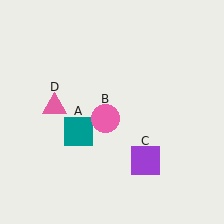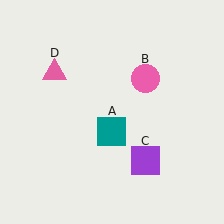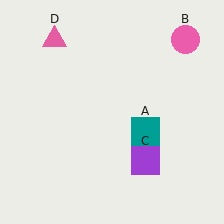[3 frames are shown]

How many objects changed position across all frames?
3 objects changed position: teal square (object A), pink circle (object B), pink triangle (object D).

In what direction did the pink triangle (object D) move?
The pink triangle (object D) moved up.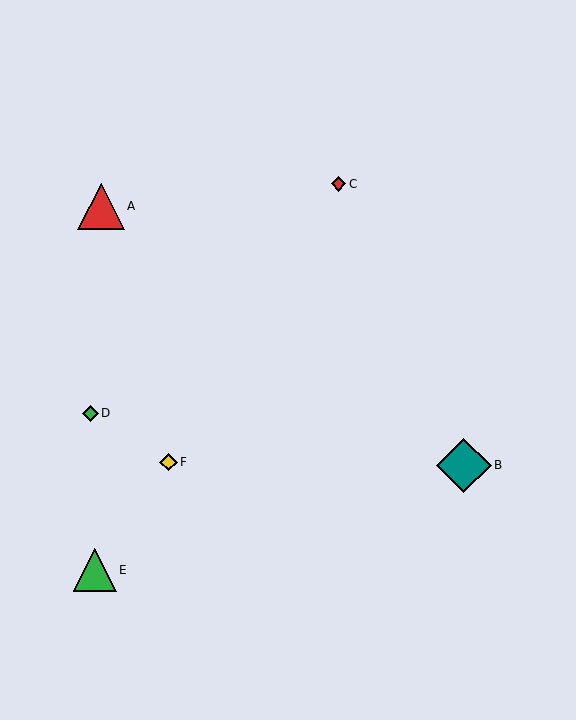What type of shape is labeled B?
Shape B is a teal diamond.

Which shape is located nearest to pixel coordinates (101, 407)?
The green diamond (labeled D) at (90, 414) is nearest to that location.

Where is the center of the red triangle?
The center of the red triangle is at (101, 206).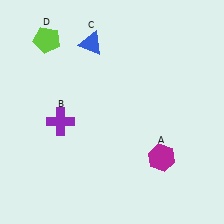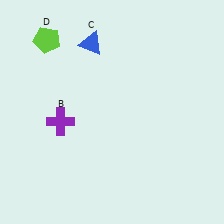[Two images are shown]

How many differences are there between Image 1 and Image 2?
There is 1 difference between the two images.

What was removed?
The magenta hexagon (A) was removed in Image 2.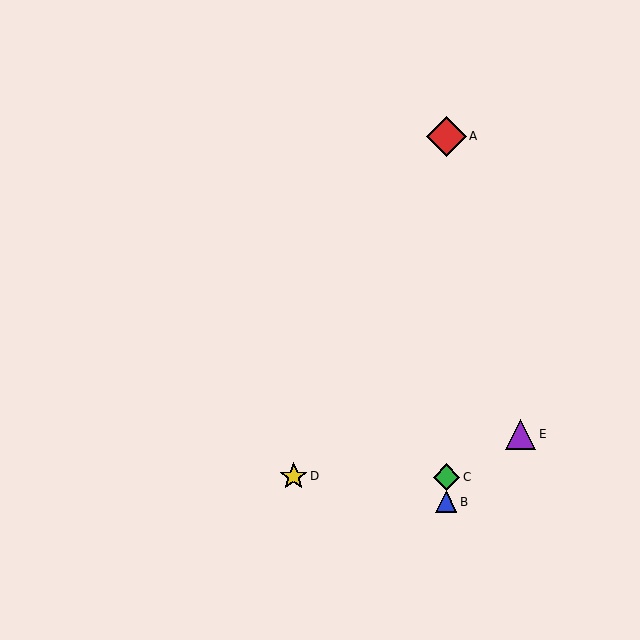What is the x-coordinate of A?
Object A is at x≈446.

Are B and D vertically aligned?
No, B is at x≈446 and D is at x≈294.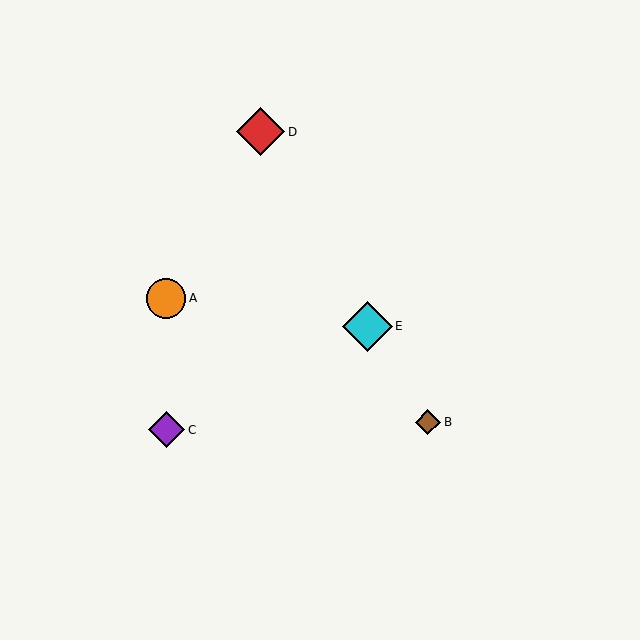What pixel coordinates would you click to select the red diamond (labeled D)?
Click at (260, 132) to select the red diamond D.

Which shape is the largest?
The cyan diamond (labeled E) is the largest.